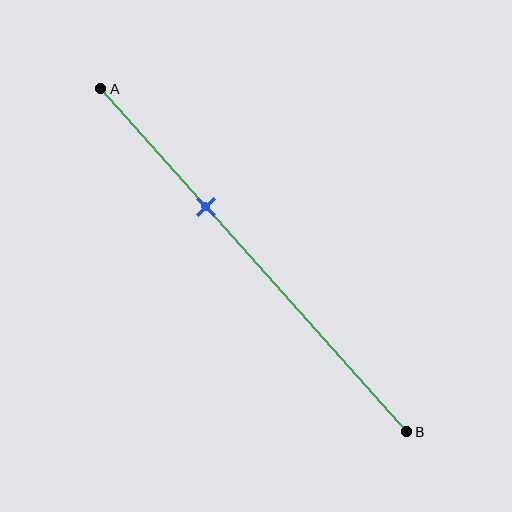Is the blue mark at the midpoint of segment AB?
No, the mark is at about 35% from A, not at the 50% midpoint.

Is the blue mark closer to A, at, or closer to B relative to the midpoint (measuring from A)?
The blue mark is closer to point A than the midpoint of segment AB.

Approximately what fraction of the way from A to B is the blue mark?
The blue mark is approximately 35% of the way from A to B.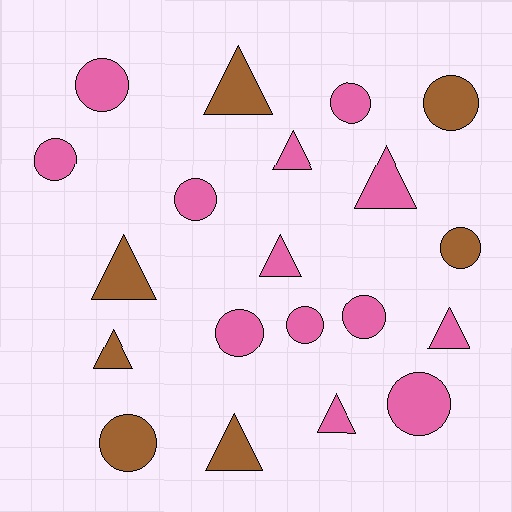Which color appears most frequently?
Pink, with 13 objects.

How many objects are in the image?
There are 20 objects.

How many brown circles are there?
There are 3 brown circles.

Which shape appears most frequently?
Circle, with 11 objects.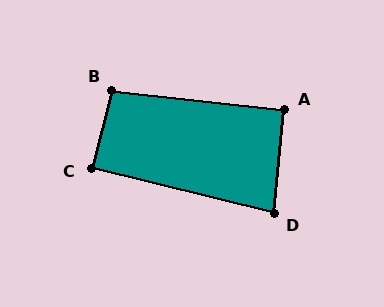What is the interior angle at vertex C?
Approximately 89 degrees (approximately right).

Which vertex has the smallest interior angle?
D, at approximately 81 degrees.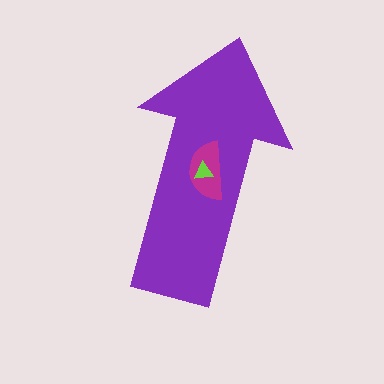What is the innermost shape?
The lime triangle.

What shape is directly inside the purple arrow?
The magenta semicircle.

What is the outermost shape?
The purple arrow.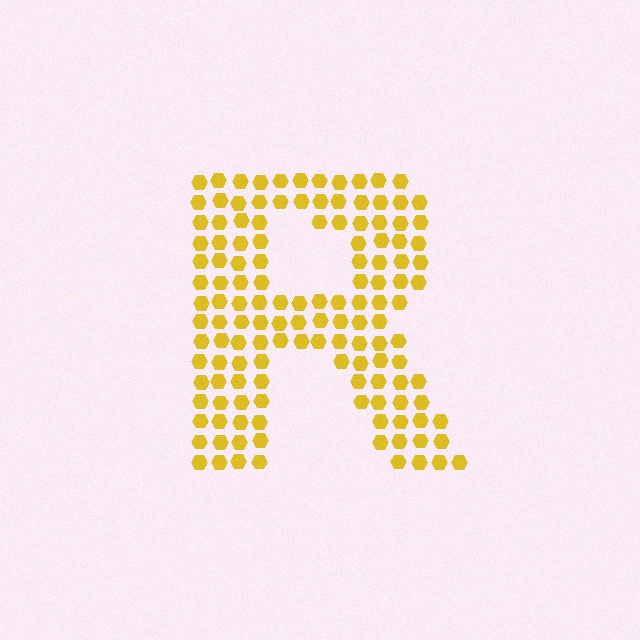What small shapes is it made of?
It is made of small hexagons.